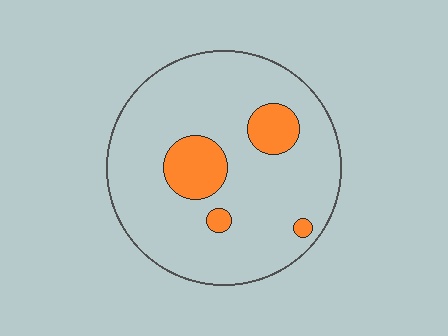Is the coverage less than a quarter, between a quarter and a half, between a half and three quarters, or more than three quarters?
Less than a quarter.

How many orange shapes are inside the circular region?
4.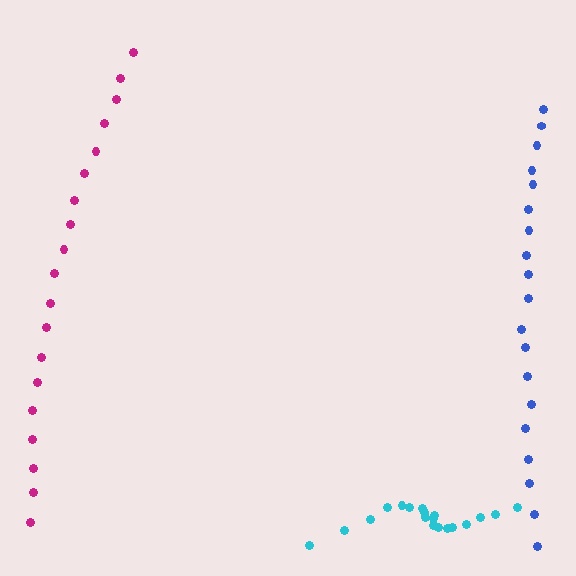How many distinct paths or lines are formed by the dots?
There are 3 distinct paths.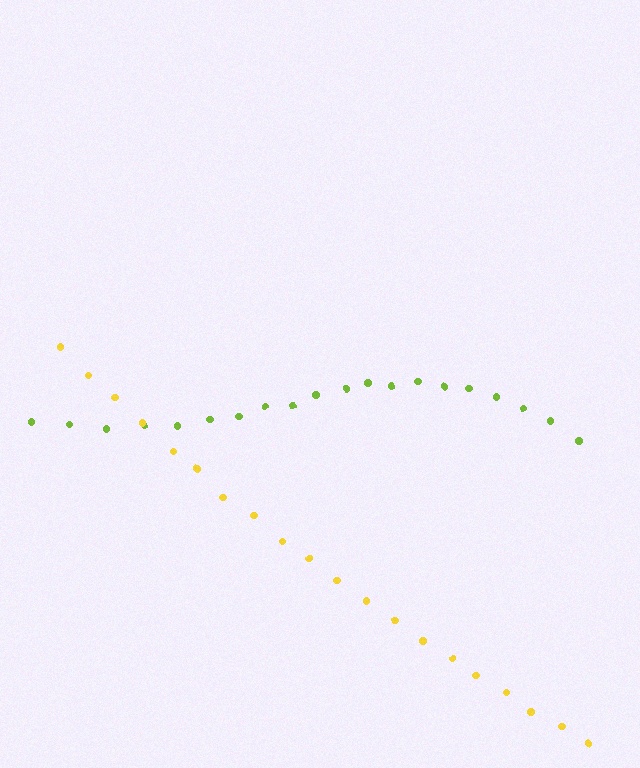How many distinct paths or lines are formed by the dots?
There are 2 distinct paths.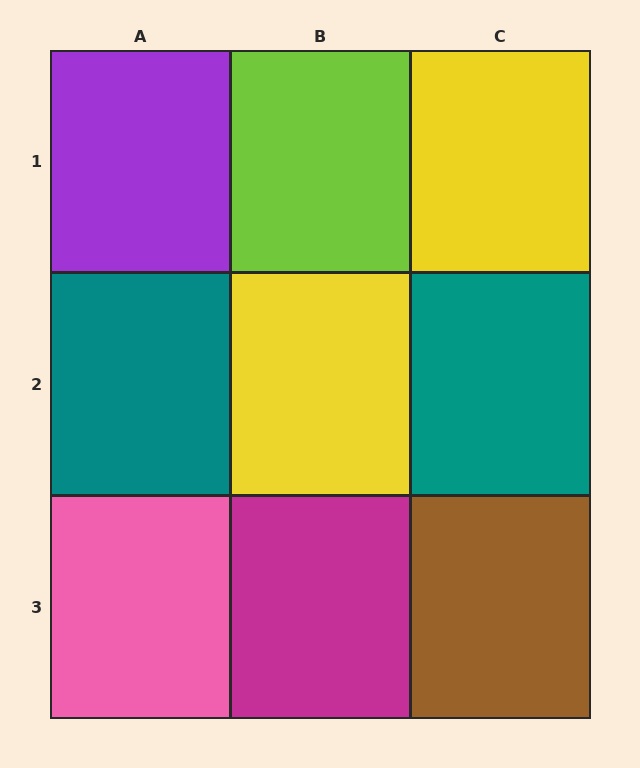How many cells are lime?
1 cell is lime.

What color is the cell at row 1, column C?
Yellow.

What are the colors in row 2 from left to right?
Teal, yellow, teal.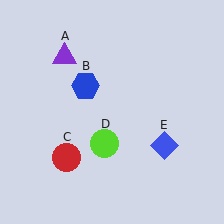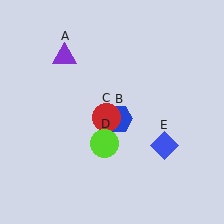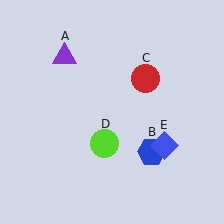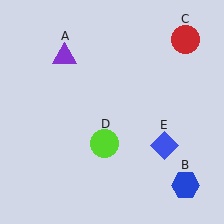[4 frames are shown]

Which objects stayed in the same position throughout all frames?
Purple triangle (object A) and lime circle (object D) and blue diamond (object E) remained stationary.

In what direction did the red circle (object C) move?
The red circle (object C) moved up and to the right.